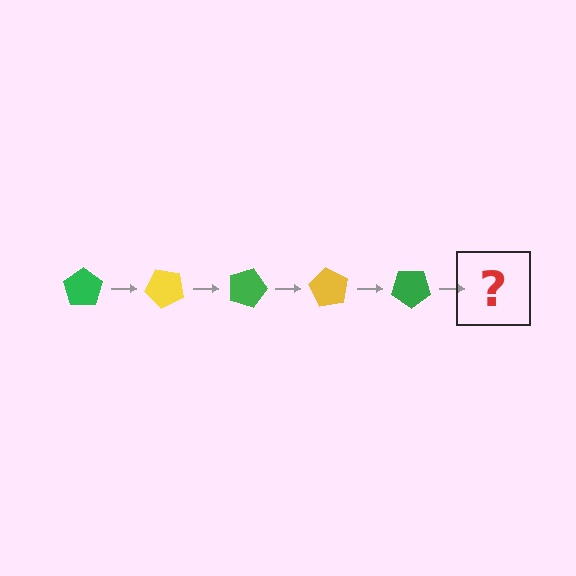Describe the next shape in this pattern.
It should be a yellow pentagon, rotated 225 degrees from the start.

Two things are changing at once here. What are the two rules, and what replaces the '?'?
The two rules are that it rotates 45 degrees each step and the color cycles through green and yellow. The '?' should be a yellow pentagon, rotated 225 degrees from the start.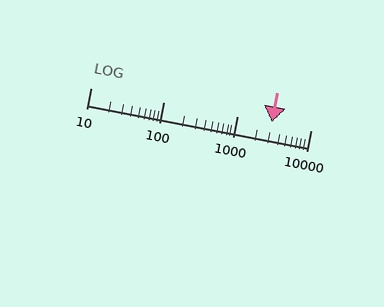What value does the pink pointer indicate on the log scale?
The pointer indicates approximately 3000.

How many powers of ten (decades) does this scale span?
The scale spans 3 decades, from 10 to 10000.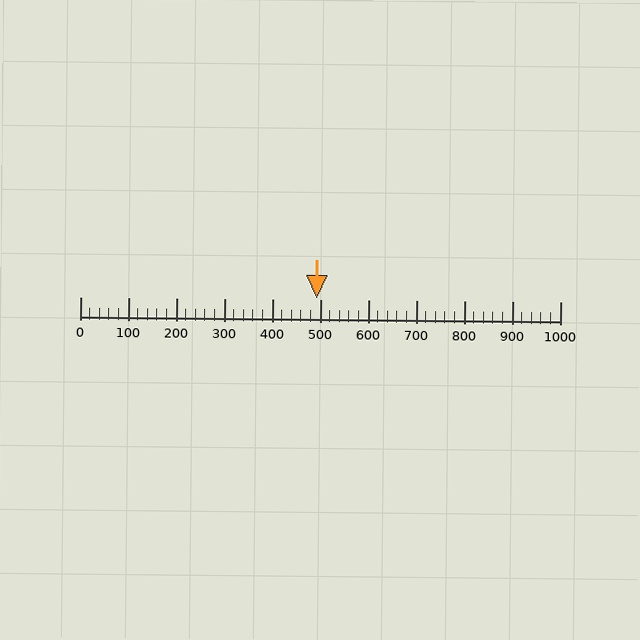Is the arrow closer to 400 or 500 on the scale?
The arrow is closer to 500.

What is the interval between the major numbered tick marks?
The major tick marks are spaced 100 units apart.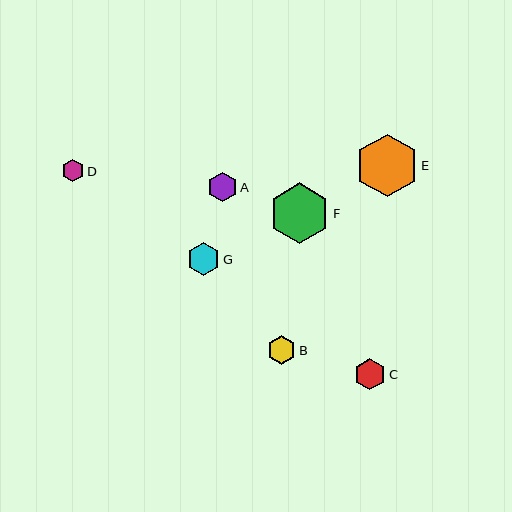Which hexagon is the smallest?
Hexagon D is the smallest with a size of approximately 23 pixels.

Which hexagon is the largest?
Hexagon E is the largest with a size of approximately 62 pixels.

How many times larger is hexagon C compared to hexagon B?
Hexagon C is approximately 1.1 times the size of hexagon B.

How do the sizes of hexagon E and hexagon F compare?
Hexagon E and hexagon F are approximately the same size.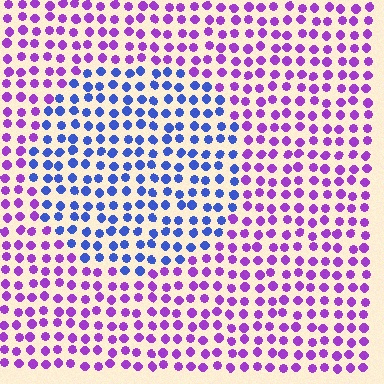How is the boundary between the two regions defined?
The boundary is defined purely by a slight shift in hue (about 54 degrees). Spacing, size, and orientation are identical on both sides.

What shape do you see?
I see a circle.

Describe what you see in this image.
The image is filled with small purple elements in a uniform arrangement. A circle-shaped region is visible where the elements are tinted to a slightly different hue, forming a subtle color boundary.